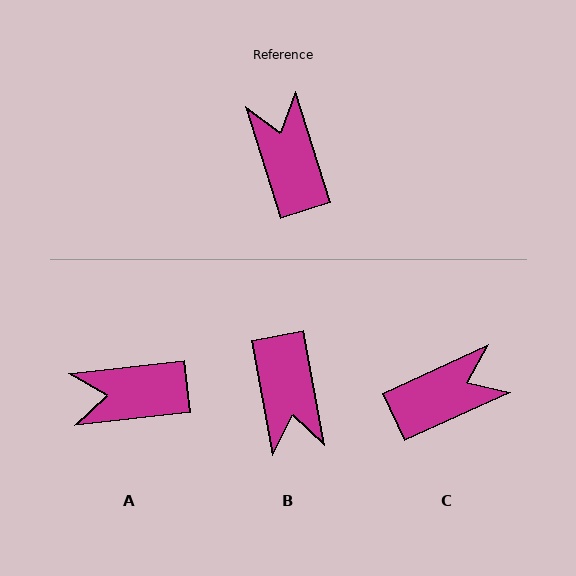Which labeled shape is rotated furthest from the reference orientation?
B, about 173 degrees away.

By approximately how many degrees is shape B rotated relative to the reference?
Approximately 173 degrees counter-clockwise.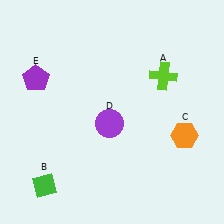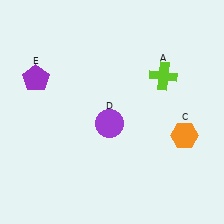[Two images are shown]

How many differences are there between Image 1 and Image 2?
There is 1 difference between the two images.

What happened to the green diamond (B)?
The green diamond (B) was removed in Image 2. It was in the bottom-left area of Image 1.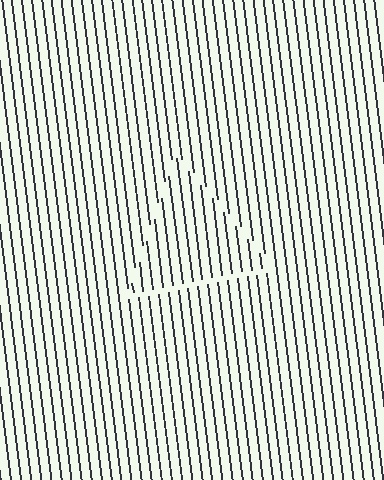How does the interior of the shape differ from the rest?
The interior of the shape contains the same grating, shifted by half a period — the contour is defined by the phase discontinuity where line-ends from the inner and outer gratings abut.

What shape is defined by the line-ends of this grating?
An illusory triangle. The interior of the shape contains the same grating, shifted by half a period — the contour is defined by the phase discontinuity where line-ends from the inner and outer gratings abut.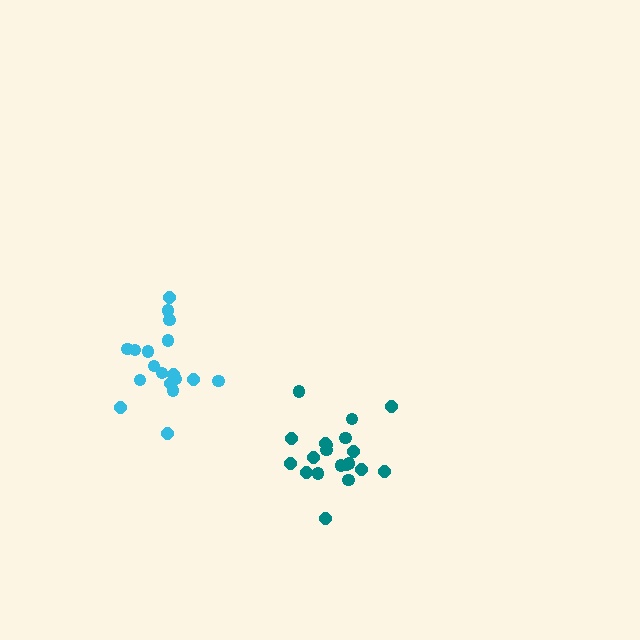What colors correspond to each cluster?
The clusters are colored: cyan, teal.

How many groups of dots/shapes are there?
There are 2 groups.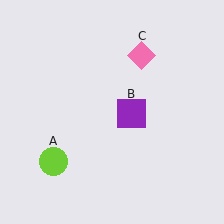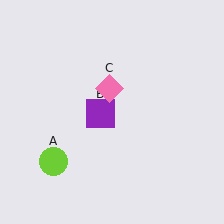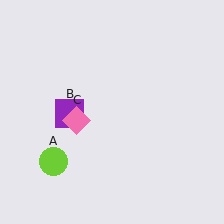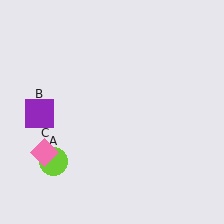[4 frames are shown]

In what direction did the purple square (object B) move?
The purple square (object B) moved left.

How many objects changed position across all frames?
2 objects changed position: purple square (object B), pink diamond (object C).